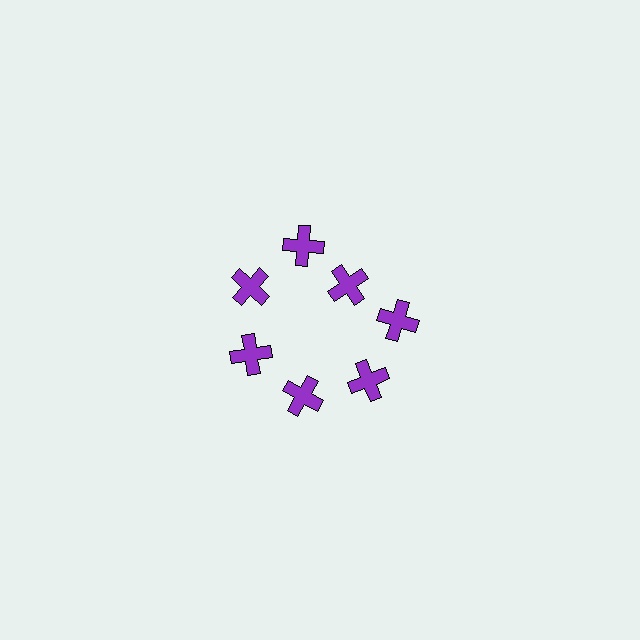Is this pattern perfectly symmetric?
No. The 7 purple crosses are arranged in a ring, but one element near the 1 o'clock position is pulled inward toward the center, breaking the 7-fold rotational symmetry.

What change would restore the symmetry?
The symmetry would be restored by moving it outward, back onto the ring so that all 7 crosses sit at equal angles and equal distance from the center.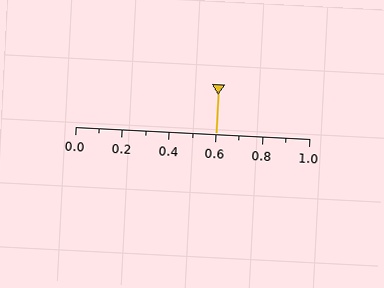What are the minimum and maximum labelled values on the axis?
The axis runs from 0.0 to 1.0.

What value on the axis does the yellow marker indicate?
The marker indicates approximately 0.6.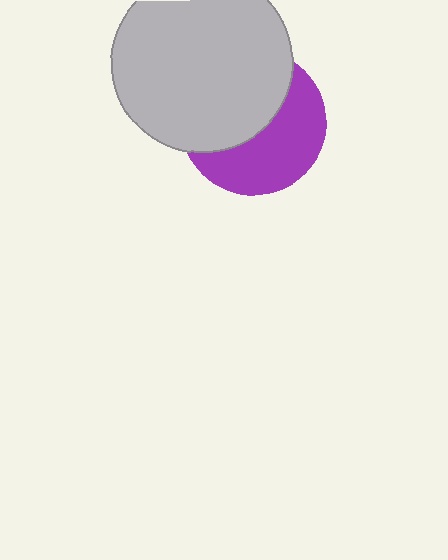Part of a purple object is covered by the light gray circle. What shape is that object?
It is a circle.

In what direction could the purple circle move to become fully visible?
The purple circle could move toward the lower-right. That would shift it out from behind the light gray circle entirely.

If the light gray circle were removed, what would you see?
You would see the complete purple circle.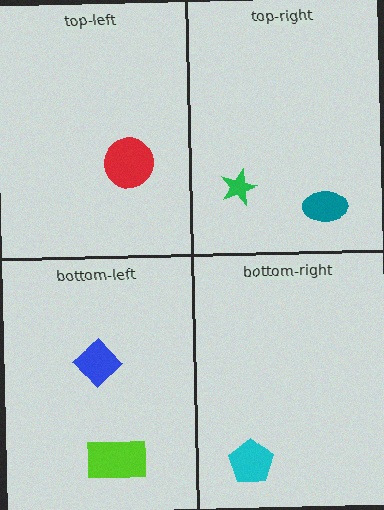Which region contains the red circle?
The top-left region.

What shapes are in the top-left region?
The red circle.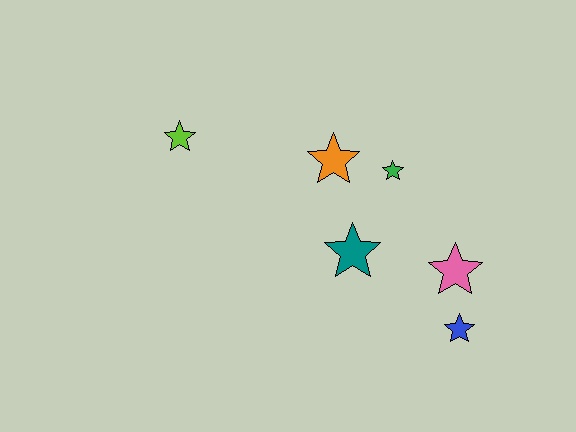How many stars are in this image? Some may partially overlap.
There are 6 stars.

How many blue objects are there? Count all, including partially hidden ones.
There is 1 blue object.